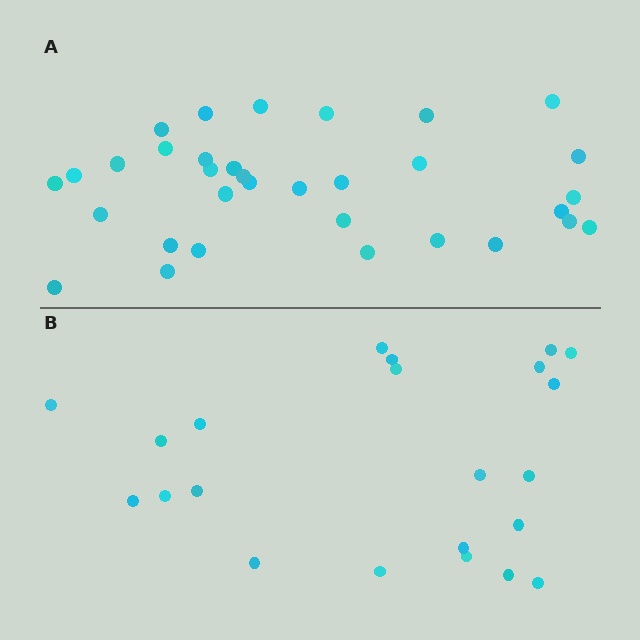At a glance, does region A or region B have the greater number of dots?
Region A (the top region) has more dots.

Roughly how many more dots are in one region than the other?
Region A has roughly 12 or so more dots than region B.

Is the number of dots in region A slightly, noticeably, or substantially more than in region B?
Region A has substantially more. The ratio is roughly 1.5 to 1.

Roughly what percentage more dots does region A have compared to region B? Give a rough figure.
About 50% more.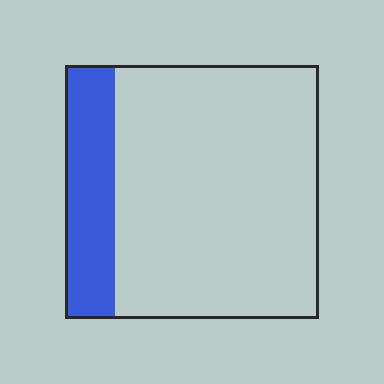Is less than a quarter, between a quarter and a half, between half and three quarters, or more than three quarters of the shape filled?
Less than a quarter.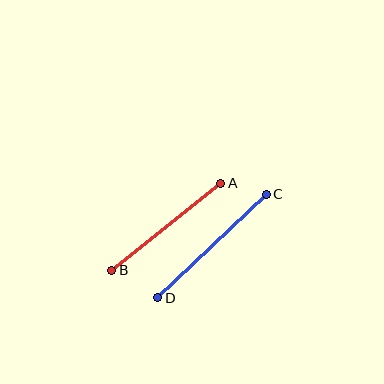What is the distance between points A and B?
The distance is approximately 139 pixels.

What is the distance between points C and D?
The distance is approximately 150 pixels.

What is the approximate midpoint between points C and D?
The midpoint is at approximately (212, 246) pixels.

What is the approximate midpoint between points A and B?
The midpoint is at approximately (166, 227) pixels.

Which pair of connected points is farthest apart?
Points C and D are farthest apart.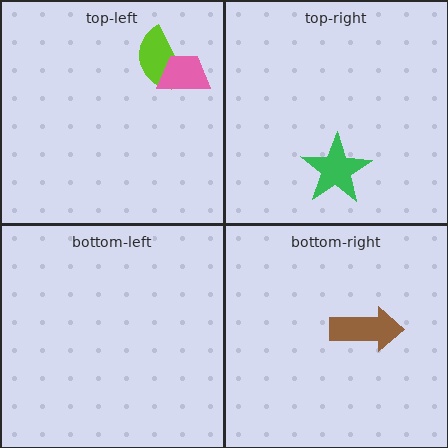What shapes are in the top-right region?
The green star.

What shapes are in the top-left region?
The lime semicircle, the pink trapezoid.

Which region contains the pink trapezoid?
The top-left region.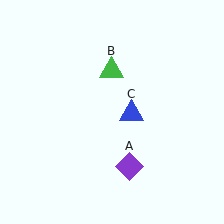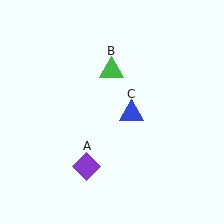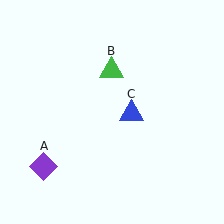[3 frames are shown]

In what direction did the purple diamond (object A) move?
The purple diamond (object A) moved left.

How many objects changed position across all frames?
1 object changed position: purple diamond (object A).